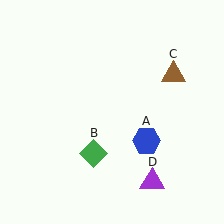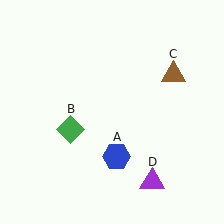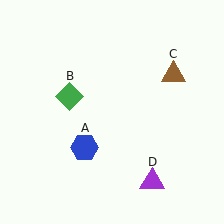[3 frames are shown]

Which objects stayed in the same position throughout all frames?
Brown triangle (object C) and purple triangle (object D) remained stationary.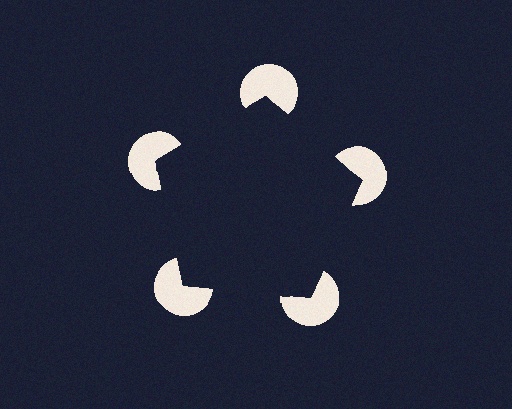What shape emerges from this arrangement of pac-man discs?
An illusory pentagon — its edges are inferred from the aligned wedge cuts in the pac-man discs, not physically drawn.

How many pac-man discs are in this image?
There are 5 — one at each vertex of the illusory pentagon.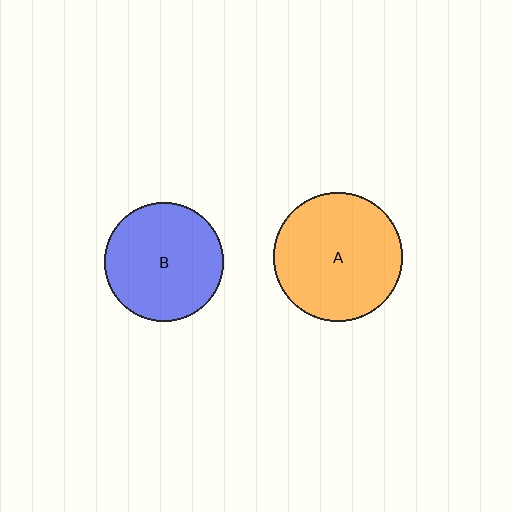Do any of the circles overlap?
No, none of the circles overlap.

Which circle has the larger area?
Circle A (orange).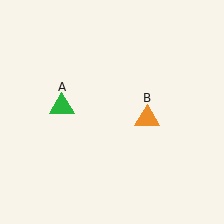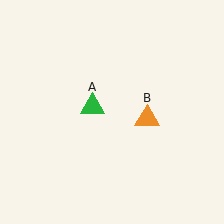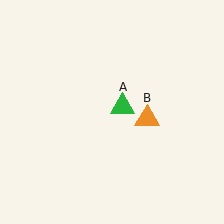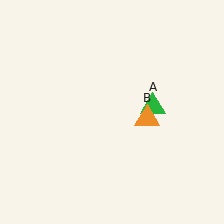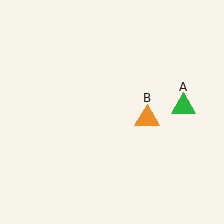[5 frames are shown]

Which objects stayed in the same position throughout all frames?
Orange triangle (object B) remained stationary.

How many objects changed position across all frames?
1 object changed position: green triangle (object A).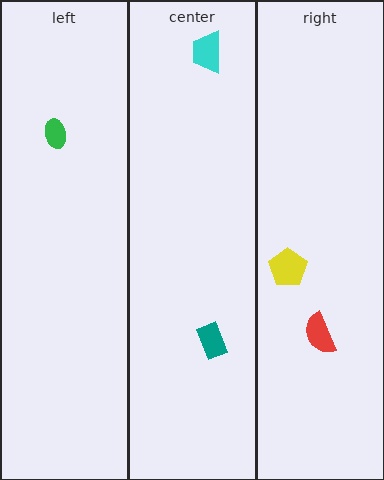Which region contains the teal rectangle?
The center region.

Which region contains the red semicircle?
The right region.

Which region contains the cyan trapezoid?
The center region.